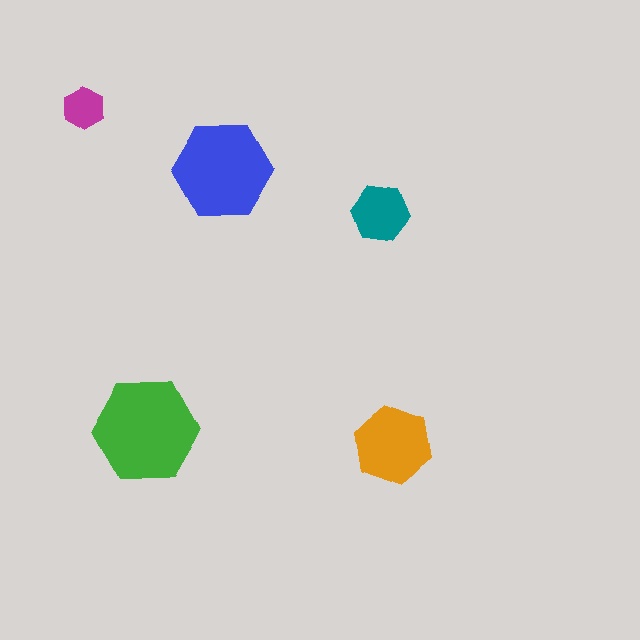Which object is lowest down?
The orange hexagon is bottommost.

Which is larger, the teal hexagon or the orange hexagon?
The orange one.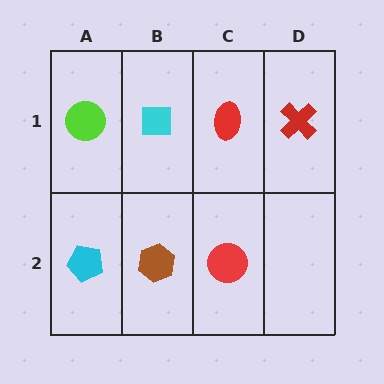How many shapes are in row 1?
4 shapes.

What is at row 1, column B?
A cyan square.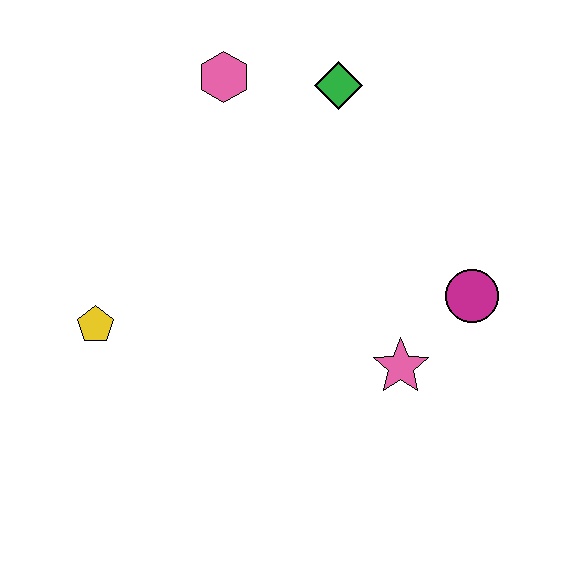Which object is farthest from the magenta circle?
The yellow pentagon is farthest from the magenta circle.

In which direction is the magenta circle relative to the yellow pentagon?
The magenta circle is to the right of the yellow pentagon.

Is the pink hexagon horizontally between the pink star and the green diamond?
No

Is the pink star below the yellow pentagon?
Yes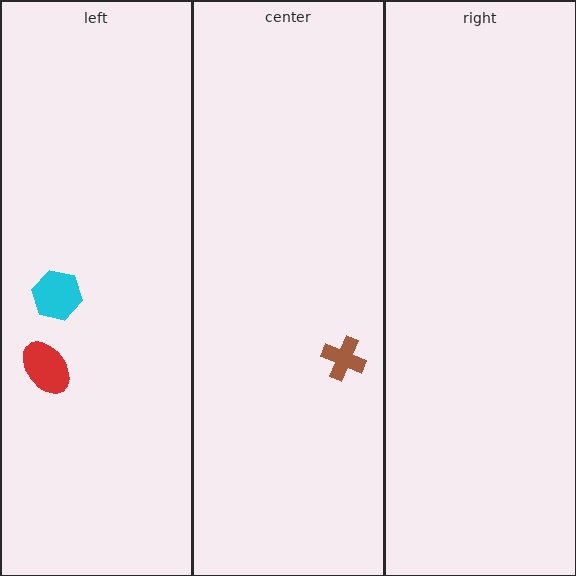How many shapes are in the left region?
2.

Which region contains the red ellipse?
The left region.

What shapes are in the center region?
The brown cross.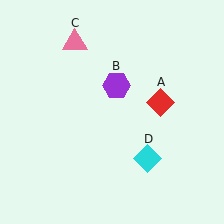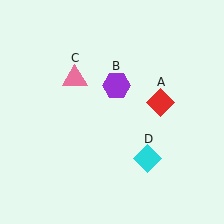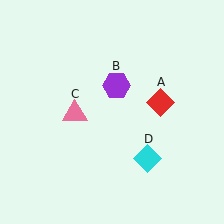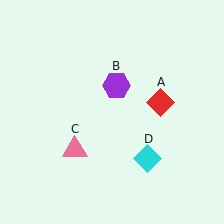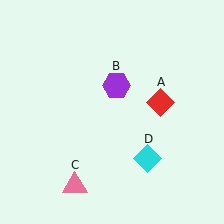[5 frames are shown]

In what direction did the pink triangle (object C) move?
The pink triangle (object C) moved down.